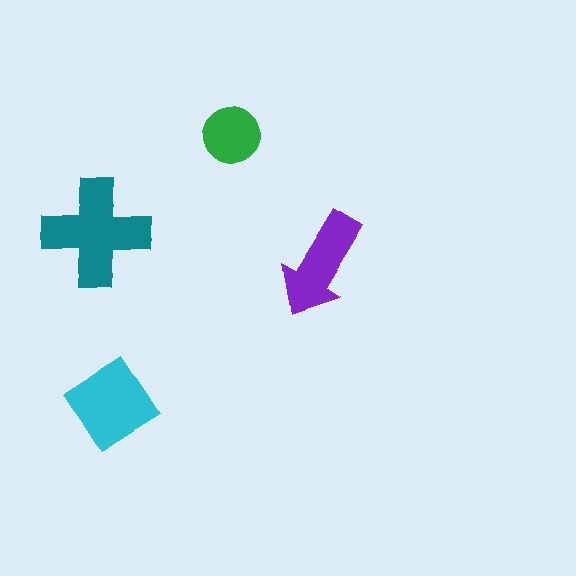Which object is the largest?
The teal cross.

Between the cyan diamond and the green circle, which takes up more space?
The cyan diamond.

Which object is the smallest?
The green circle.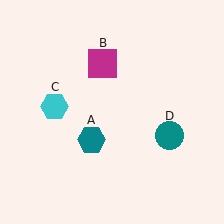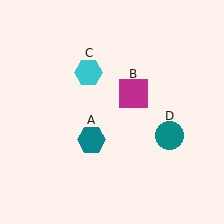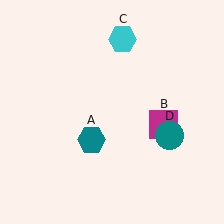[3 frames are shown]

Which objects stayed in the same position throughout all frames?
Teal hexagon (object A) and teal circle (object D) remained stationary.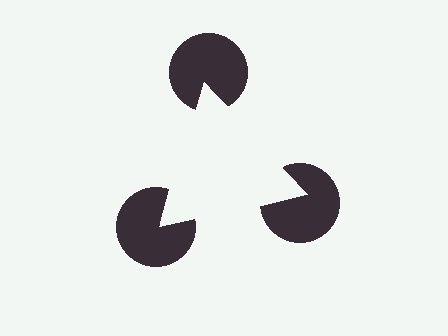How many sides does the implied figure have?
3 sides.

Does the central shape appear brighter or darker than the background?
It typically appears slightly brighter than the background, even though no actual brightness change is drawn.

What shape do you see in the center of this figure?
An illusory triangle — its edges are inferred from the aligned wedge cuts in the pac-man discs, not physically drawn.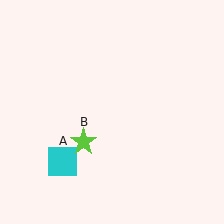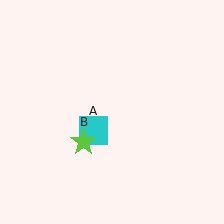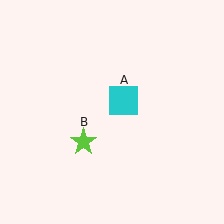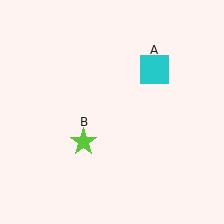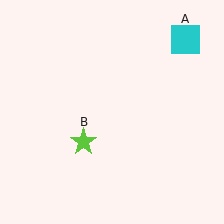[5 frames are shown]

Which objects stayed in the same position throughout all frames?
Lime star (object B) remained stationary.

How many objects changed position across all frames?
1 object changed position: cyan square (object A).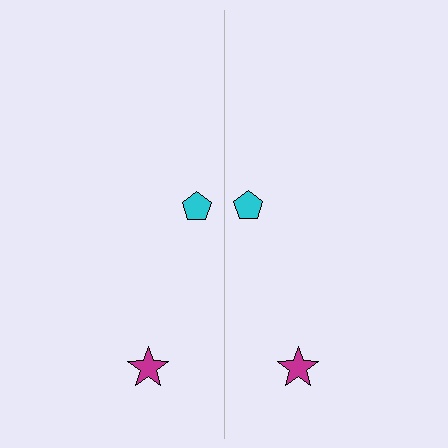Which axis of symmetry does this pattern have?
The pattern has a vertical axis of symmetry running through the center of the image.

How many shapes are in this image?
There are 4 shapes in this image.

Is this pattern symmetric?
Yes, this pattern has bilateral (reflection) symmetry.